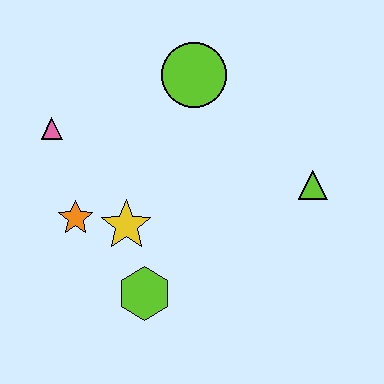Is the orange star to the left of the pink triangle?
No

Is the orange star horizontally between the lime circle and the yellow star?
No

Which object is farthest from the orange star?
The lime triangle is farthest from the orange star.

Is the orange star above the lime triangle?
No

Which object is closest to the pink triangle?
The orange star is closest to the pink triangle.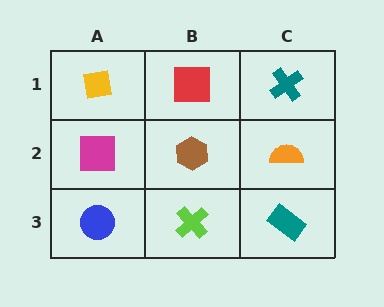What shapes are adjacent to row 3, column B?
A brown hexagon (row 2, column B), a blue circle (row 3, column A), a teal rectangle (row 3, column C).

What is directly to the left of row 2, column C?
A brown hexagon.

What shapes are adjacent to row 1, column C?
An orange semicircle (row 2, column C), a red square (row 1, column B).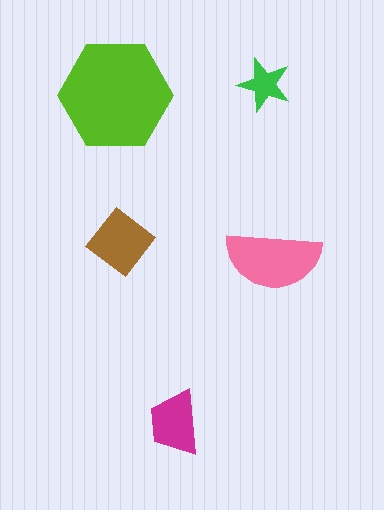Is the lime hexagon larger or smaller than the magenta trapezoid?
Larger.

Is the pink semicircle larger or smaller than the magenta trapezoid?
Larger.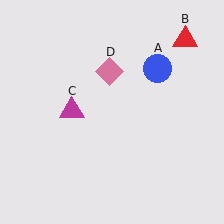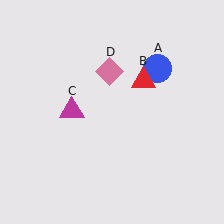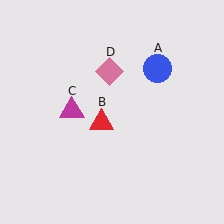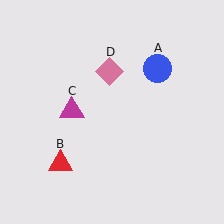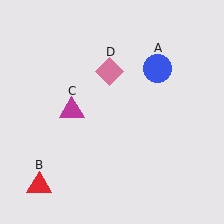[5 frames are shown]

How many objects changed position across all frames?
1 object changed position: red triangle (object B).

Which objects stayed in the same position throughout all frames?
Blue circle (object A) and magenta triangle (object C) and pink diamond (object D) remained stationary.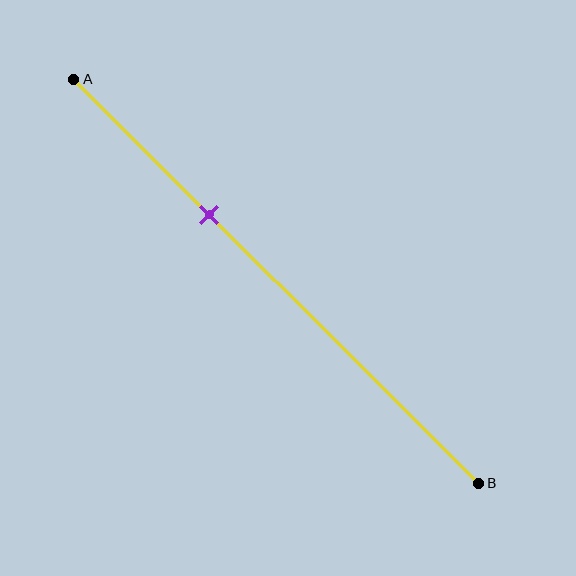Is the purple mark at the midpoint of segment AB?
No, the mark is at about 35% from A, not at the 50% midpoint.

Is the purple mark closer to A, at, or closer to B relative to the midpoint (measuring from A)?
The purple mark is closer to point A than the midpoint of segment AB.